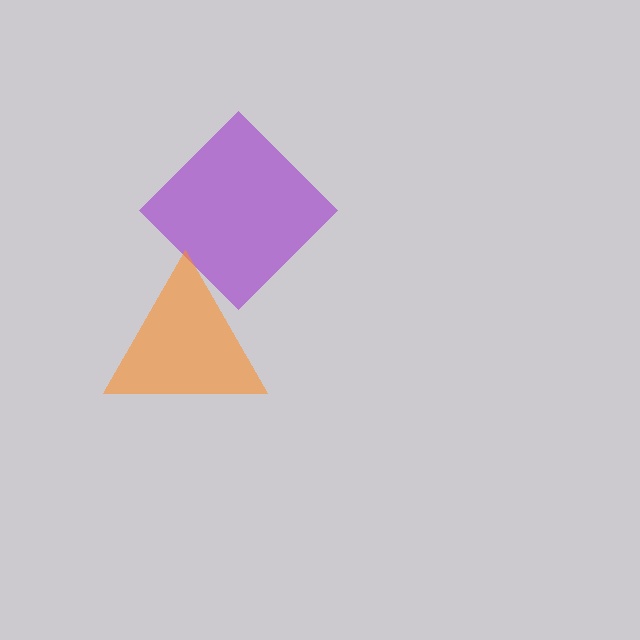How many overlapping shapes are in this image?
There are 2 overlapping shapes in the image.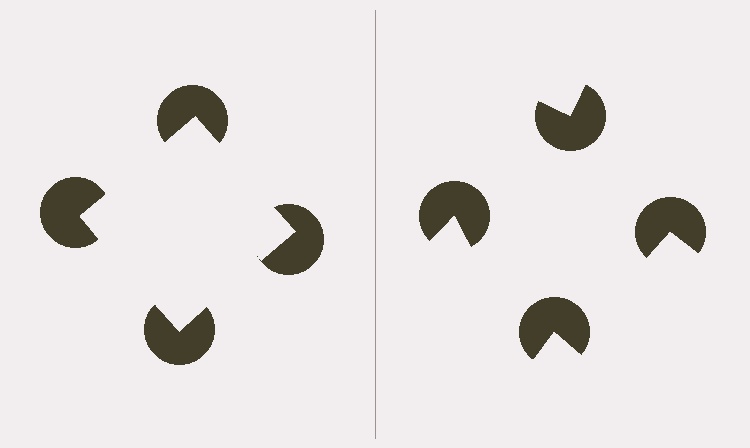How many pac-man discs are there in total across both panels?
8 — 4 on each side.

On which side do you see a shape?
An illusory square appears on the left side. On the right side the wedge cuts are rotated, so no coherent shape forms.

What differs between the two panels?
The pac-man discs are positioned identically on both sides; only the wedge orientations differ. On the left they align to a square; on the right they are misaligned.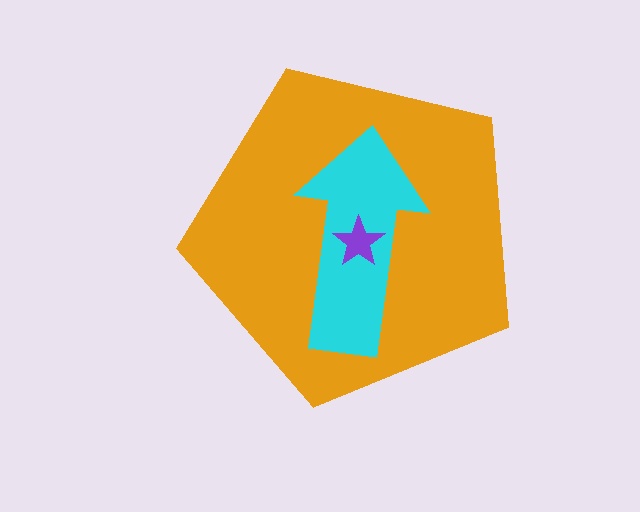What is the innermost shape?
The purple star.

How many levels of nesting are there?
3.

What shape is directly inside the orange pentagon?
The cyan arrow.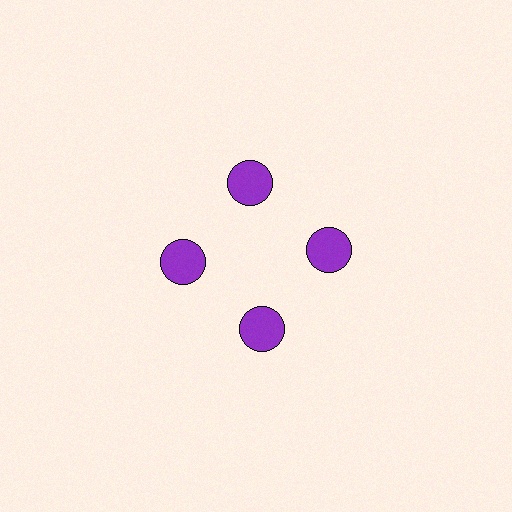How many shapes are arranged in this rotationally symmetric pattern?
There are 4 shapes, arranged in 4 groups of 1.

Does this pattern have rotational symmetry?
Yes, this pattern has 4-fold rotational symmetry. It looks the same after rotating 90 degrees around the center.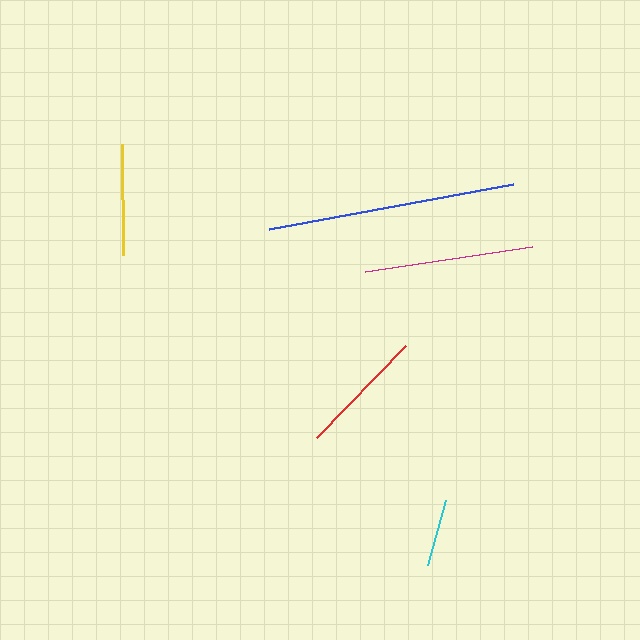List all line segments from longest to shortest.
From longest to shortest: blue, magenta, red, yellow, cyan.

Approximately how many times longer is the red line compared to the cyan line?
The red line is approximately 1.9 times the length of the cyan line.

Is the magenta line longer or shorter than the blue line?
The blue line is longer than the magenta line.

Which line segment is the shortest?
The cyan line is the shortest at approximately 67 pixels.